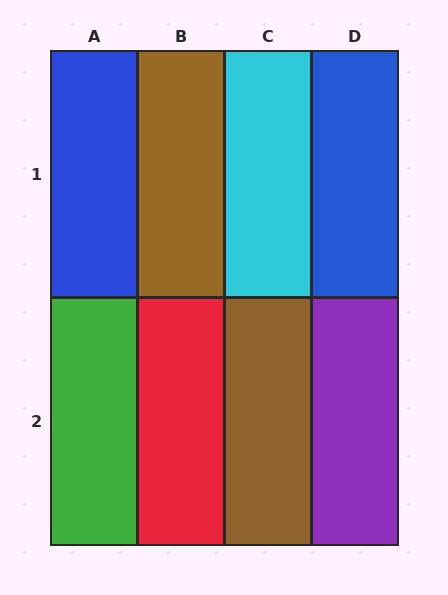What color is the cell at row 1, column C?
Cyan.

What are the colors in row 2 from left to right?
Green, red, brown, purple.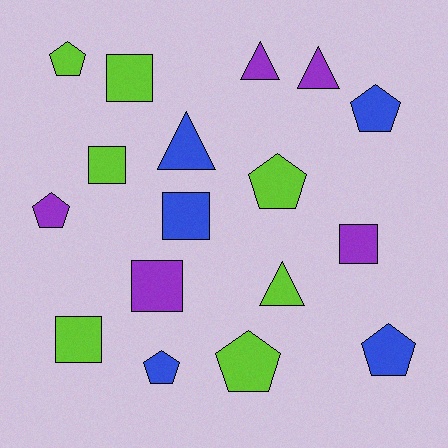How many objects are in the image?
There are 17 objects.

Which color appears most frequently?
Lime, with 7 objects.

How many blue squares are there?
There is 1 blue square.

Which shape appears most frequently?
Pentagon, with 7 objects.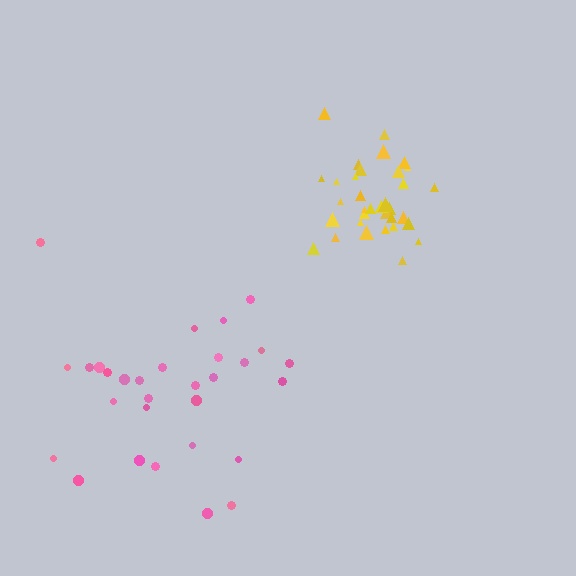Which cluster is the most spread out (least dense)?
Pink.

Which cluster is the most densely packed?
Yellow.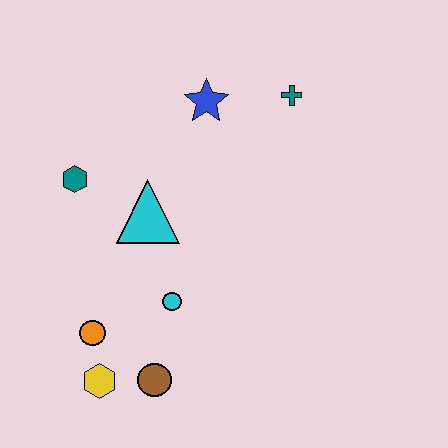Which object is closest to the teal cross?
The blue star is closest to the teal cross.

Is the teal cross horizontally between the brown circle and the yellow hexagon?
No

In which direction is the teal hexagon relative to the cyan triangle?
The teal hexagon is to the left of the cyan triangle.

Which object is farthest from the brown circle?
The teal cross is farthest from the brown circle.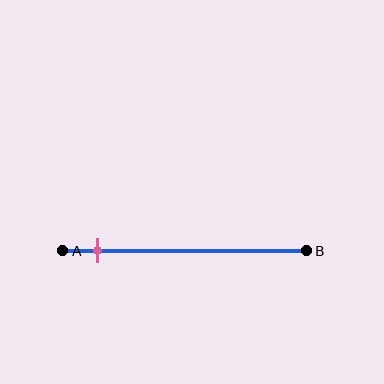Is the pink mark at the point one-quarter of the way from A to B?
No, the mark is at about 15% from A, not at the 25% one-quarter point.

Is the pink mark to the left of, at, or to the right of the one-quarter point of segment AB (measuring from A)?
The pink mark is to the left of the one-quarter point of segment AB.